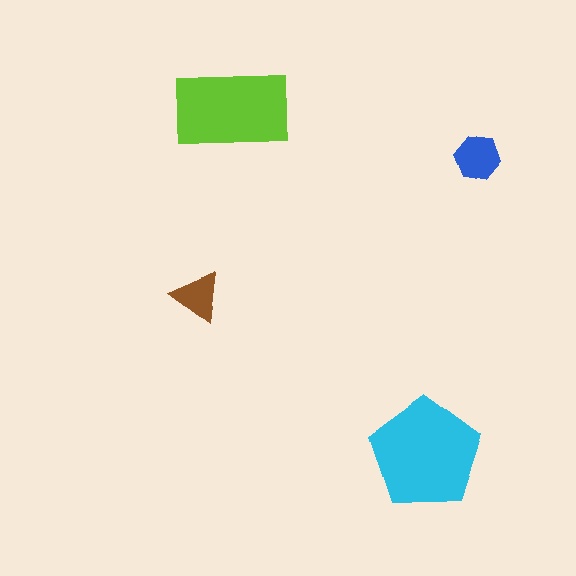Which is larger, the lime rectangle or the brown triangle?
The lime rectangle.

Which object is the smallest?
The brown triangle.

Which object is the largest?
The cyan pentagon.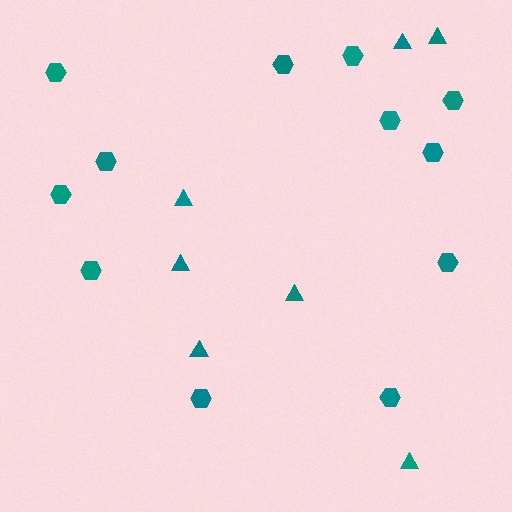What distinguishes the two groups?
There are 2 groups: one group of triangles (7) and one group of hexagons (12).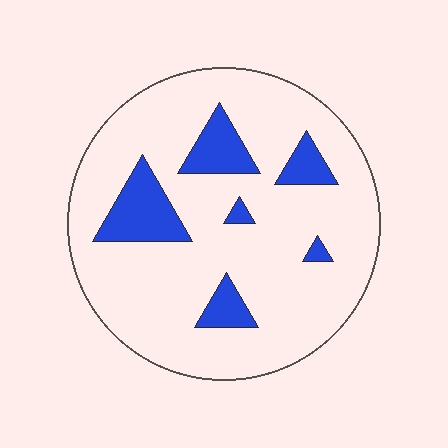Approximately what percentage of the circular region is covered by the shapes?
Approximately 15%.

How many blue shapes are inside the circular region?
6.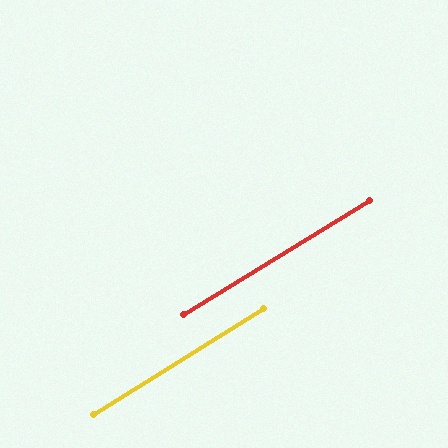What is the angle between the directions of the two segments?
Approximately 0 degrees.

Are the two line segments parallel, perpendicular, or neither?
Parallel — their directions differ by only 0.4°.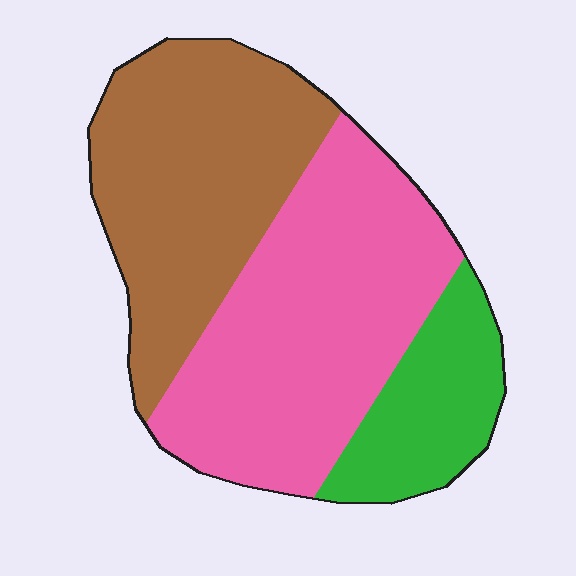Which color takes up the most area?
Pink, at roughly 45%.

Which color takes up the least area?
Green, at roughly 15%.